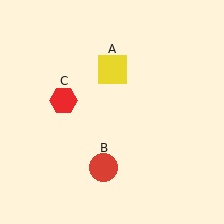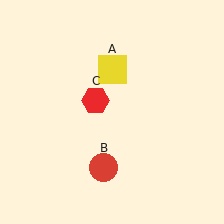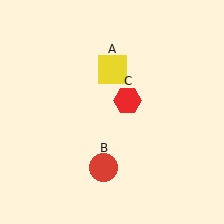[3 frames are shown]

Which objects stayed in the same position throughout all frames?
Yellow square (object A) and red circle (object B) remained stationary.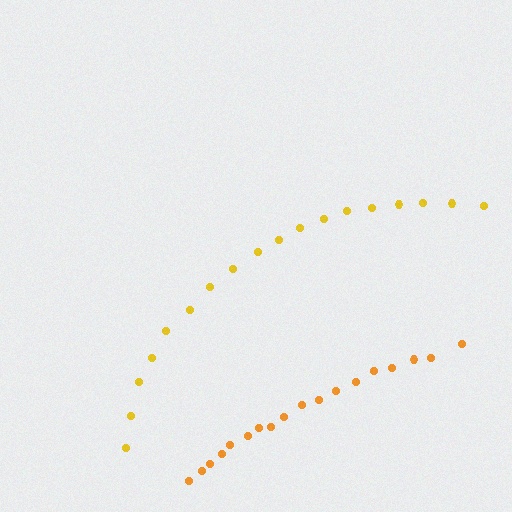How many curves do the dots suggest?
There are 2 distinct paths.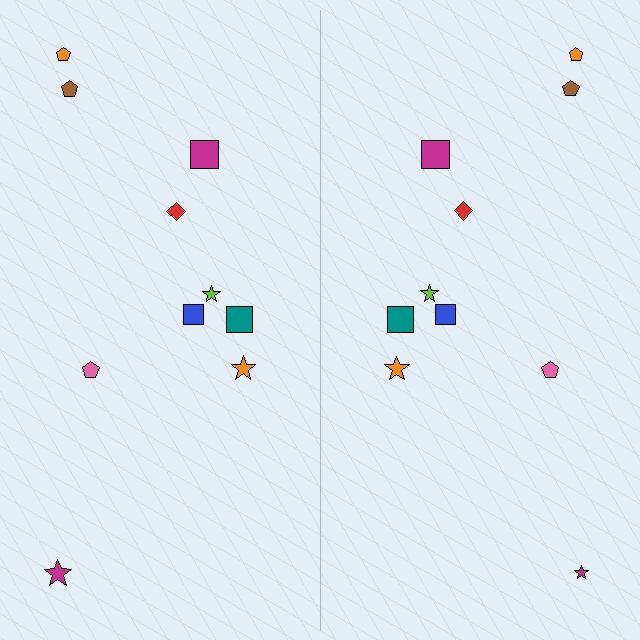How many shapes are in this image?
There are 20 shapes in this image.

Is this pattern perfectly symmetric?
No, the pattern is not perfectly symmetric. The magenta star on the right side has a different size than its mirror counterpart.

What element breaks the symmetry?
The magenta star on the right side has a different size than its mirror counterpart.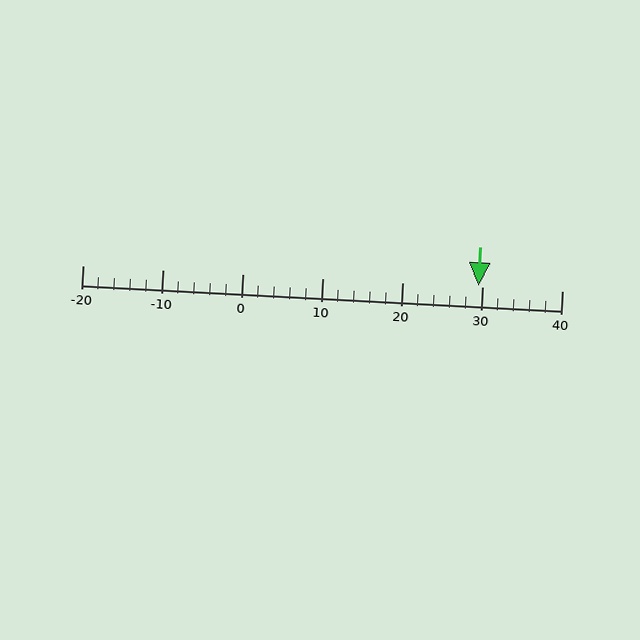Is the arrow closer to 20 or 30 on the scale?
The arrow is closer to 30.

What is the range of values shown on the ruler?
The ruler shows values from -20 to 40.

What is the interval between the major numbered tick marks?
The major tick marks are spaced 10 units apart.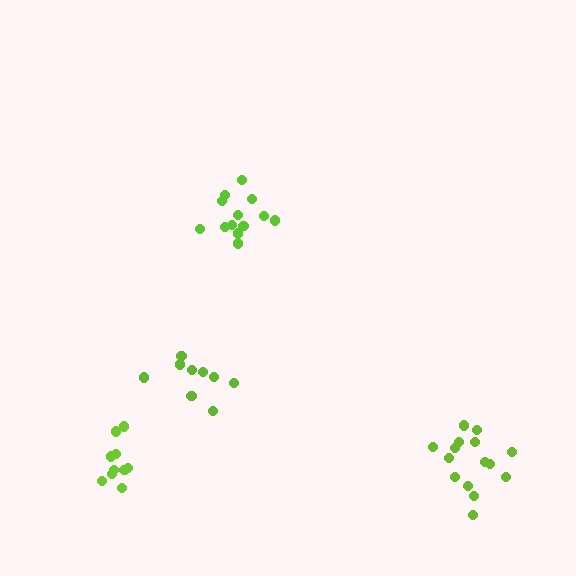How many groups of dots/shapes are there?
There are 4 groups.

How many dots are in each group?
Group 1: 15 dots, Group 2: 13 dots, Group 3: 10 dots, Group 4: 9 dots (47 total).